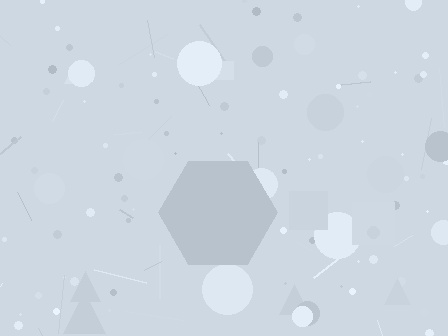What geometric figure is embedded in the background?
A hexagon is embedded in the background.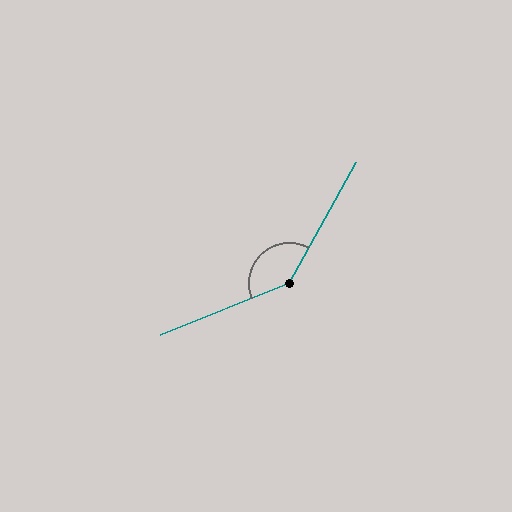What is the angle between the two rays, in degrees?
Approximately 141 degrees.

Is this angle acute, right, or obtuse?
It is obtuse.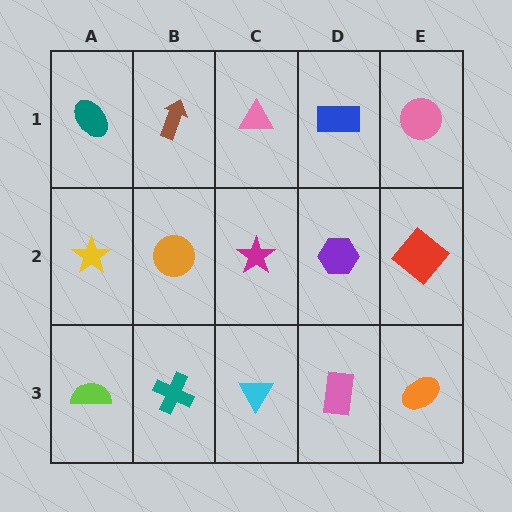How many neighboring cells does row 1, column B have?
3.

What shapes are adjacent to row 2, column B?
A brown arrow (row 1, column B), a teal cross (row 3, column B), a yellow star (row 2, column A), a magenta star (row 2, column C).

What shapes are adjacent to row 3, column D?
A purple hexagon (row 2, column D), a cyan triangle (row 3, column C), an orange ellipse (row 3, column E).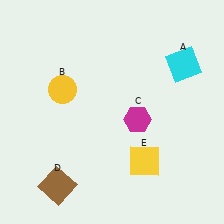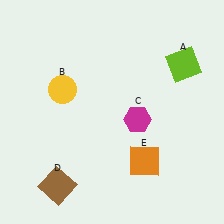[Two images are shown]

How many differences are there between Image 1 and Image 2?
There are 2 differences between the two images.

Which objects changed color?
A changed from cyan to lime. E changed from yellow to orange.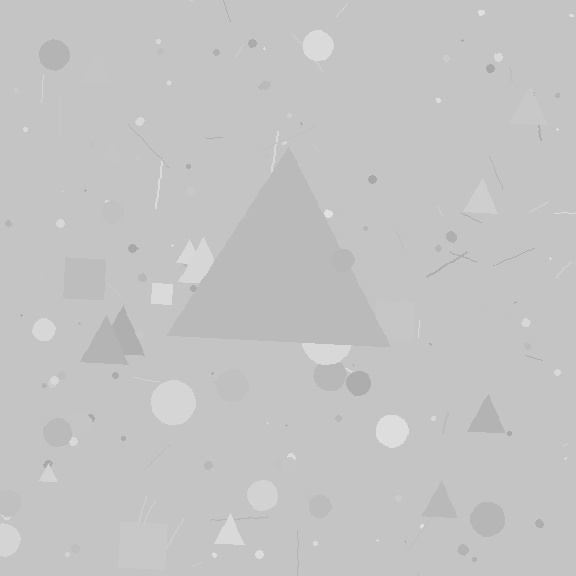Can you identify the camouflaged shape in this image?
The camouflaged shape is a triangle.